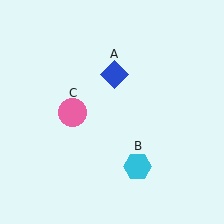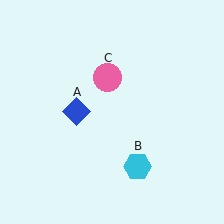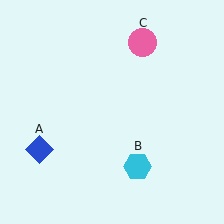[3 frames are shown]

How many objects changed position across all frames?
2 objects changed position: blue diamond (object A), pink circle (object C).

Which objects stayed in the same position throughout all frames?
Cyan hexagon (object B) remained stationary.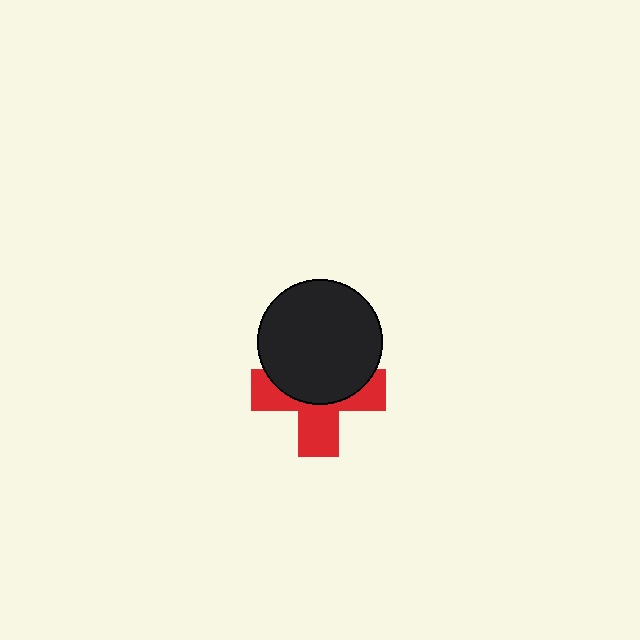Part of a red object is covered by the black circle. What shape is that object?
It is a cross.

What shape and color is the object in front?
The object in front is a black circle.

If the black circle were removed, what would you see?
You would see the complete red cross.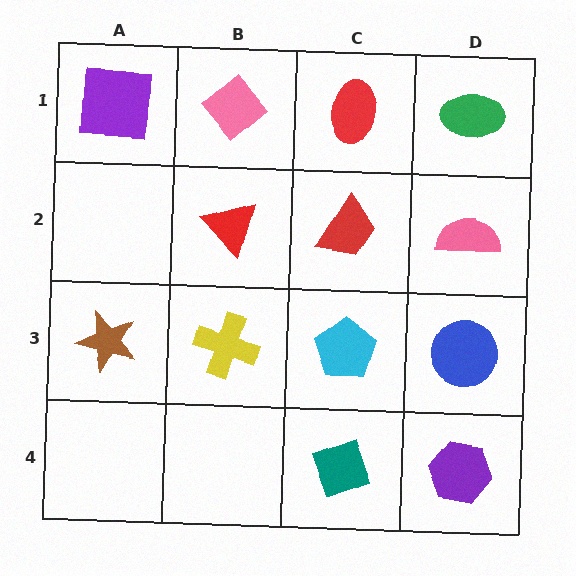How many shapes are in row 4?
2 shapes.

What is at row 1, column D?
A green ellipse.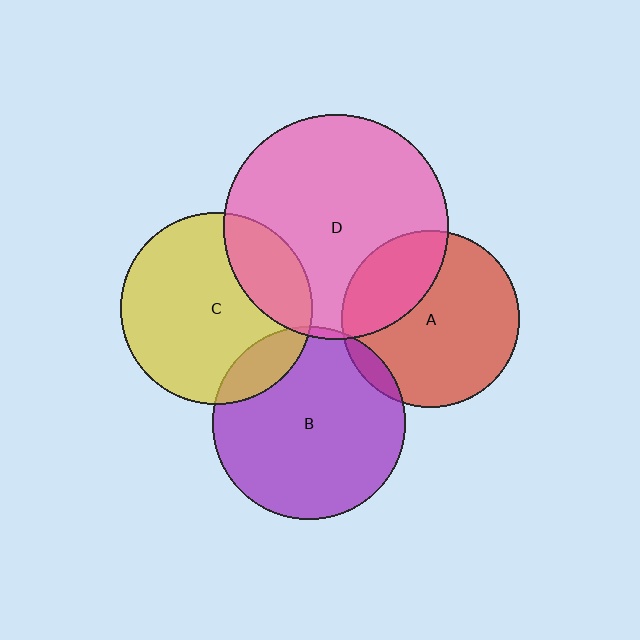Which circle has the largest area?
Circle D (pink).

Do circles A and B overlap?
Yes.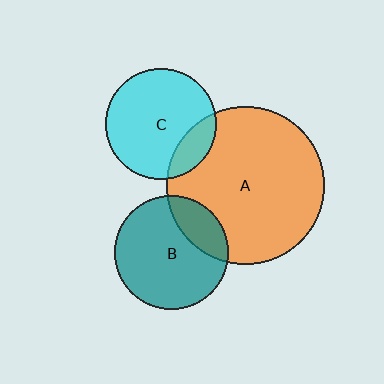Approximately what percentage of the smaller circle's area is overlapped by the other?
Approximately 20%.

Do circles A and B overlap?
Yes.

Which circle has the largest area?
Circle A (orange).